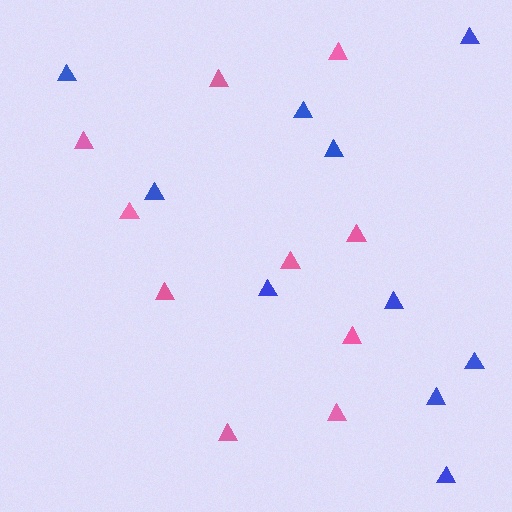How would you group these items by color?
There are 2 groups: one group of pink triangles (10) and one group of blue triangles (10).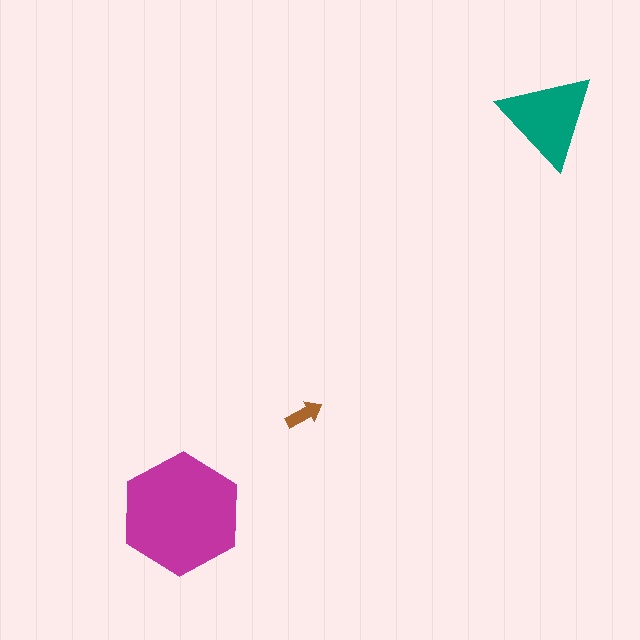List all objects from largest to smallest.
The magenta hexagon, the teal triangle, the brown arrow.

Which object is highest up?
The teal triangle is topmost.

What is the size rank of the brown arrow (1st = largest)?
3rd.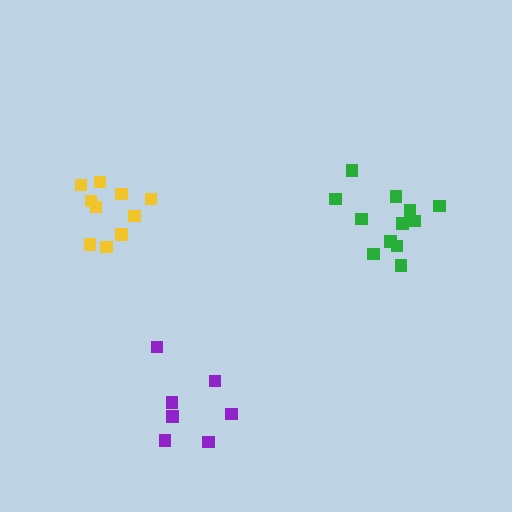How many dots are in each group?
Group 1: 10 dots, Group 2: 13 dots, Group 3: 7 dots (30 total).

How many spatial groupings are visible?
There are 3 spatial groupings.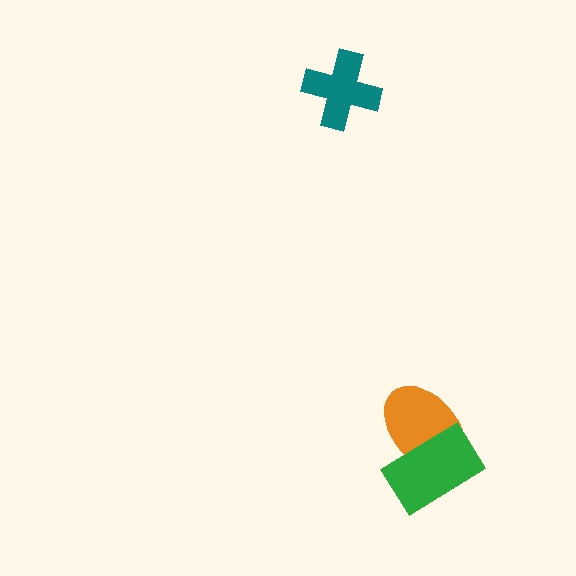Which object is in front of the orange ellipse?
The green rectangle is in front of the orange ellipse.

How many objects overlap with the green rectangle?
1 object overlaps with the green rectangle.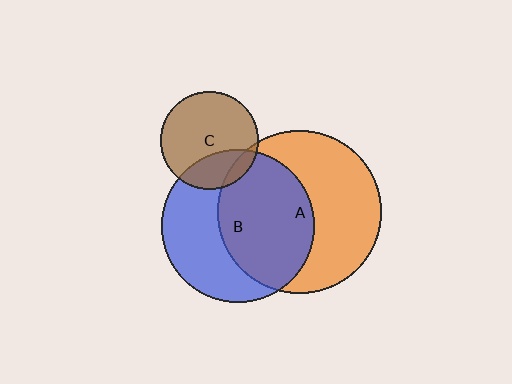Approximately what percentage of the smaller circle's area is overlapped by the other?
Approximately 55%.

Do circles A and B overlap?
Yes.